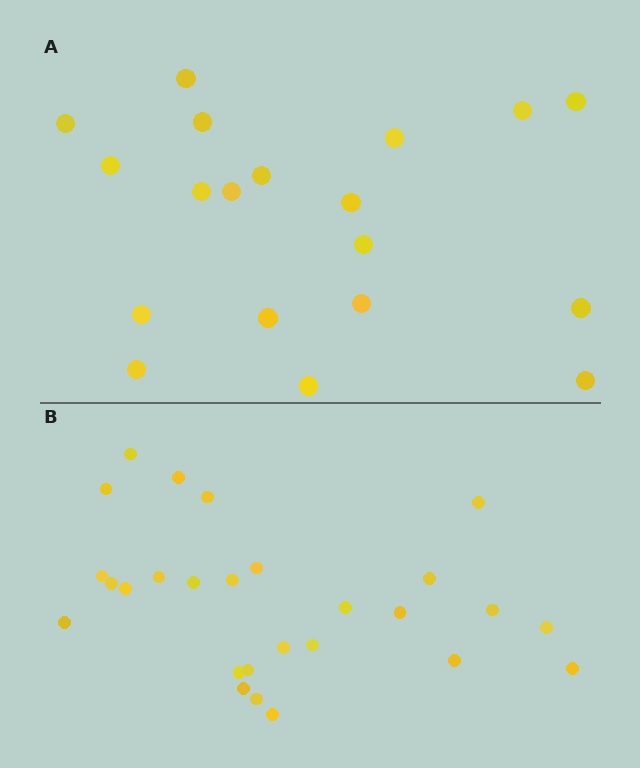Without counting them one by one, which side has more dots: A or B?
Region B (the bottom region) has more dots.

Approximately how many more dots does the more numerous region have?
Region B has roughly 8 or so more dots than region A.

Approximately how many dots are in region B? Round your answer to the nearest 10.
About 30 dots. (The exact count is 27, which rounds to 30.)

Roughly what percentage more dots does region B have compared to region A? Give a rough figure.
About 40% more.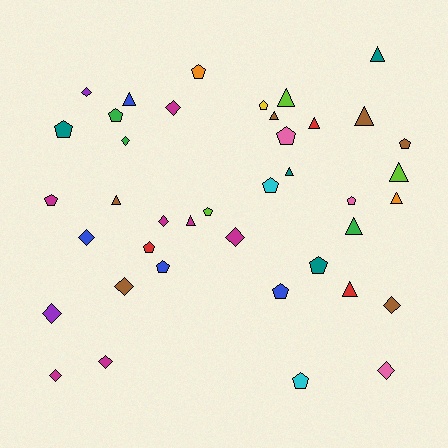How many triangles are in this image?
There are 13 triangles.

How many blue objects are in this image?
There are 4 blue objects.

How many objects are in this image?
There are 40 objects.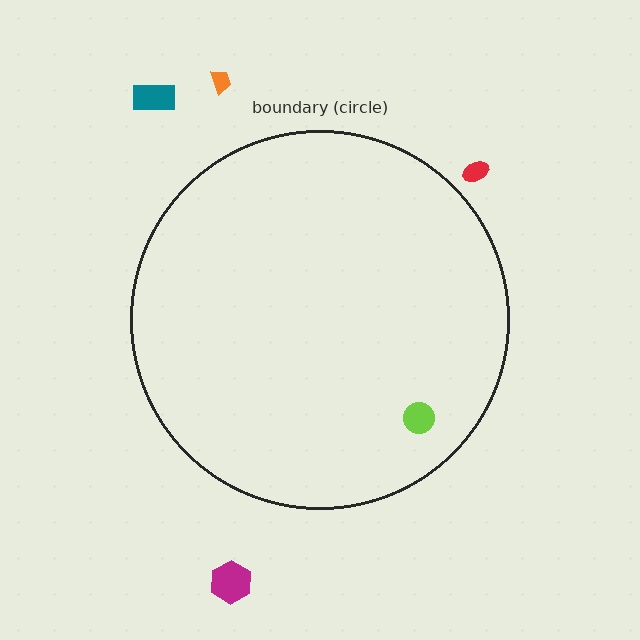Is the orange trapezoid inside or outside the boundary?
Outside.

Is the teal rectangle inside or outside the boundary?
Outside.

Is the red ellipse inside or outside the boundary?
Outside.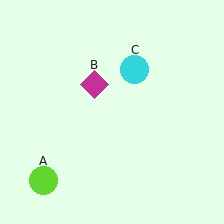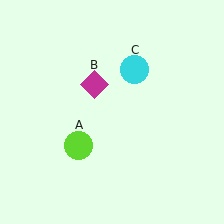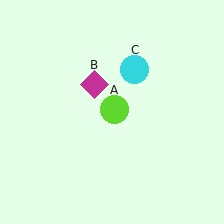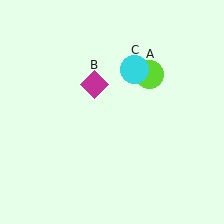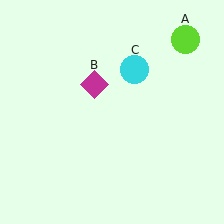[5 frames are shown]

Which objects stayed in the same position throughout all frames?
Magenta diamond (object B) and cyan circle (object C) remained stationary.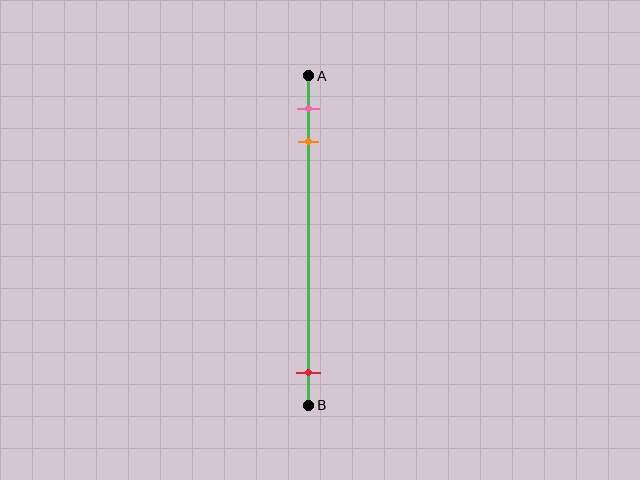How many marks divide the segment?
There are 3 marks dividing the segment.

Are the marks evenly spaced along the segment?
No, the marks are not evenly spaced.